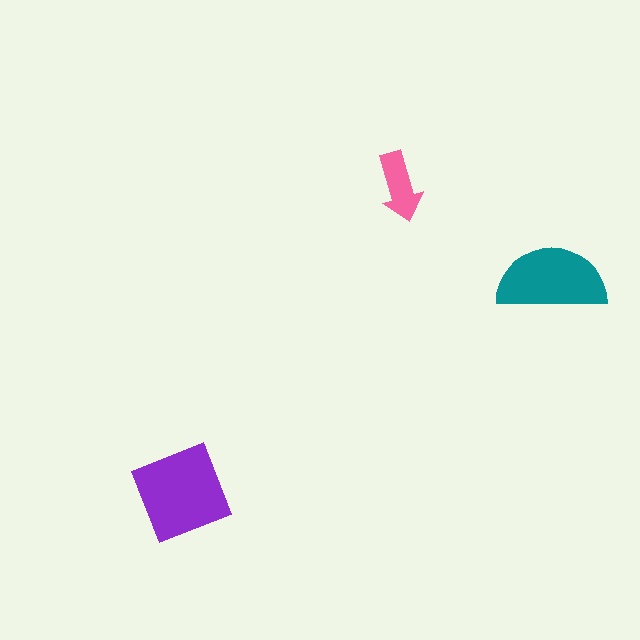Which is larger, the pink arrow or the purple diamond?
The purple diamond.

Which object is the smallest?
The pink arrow.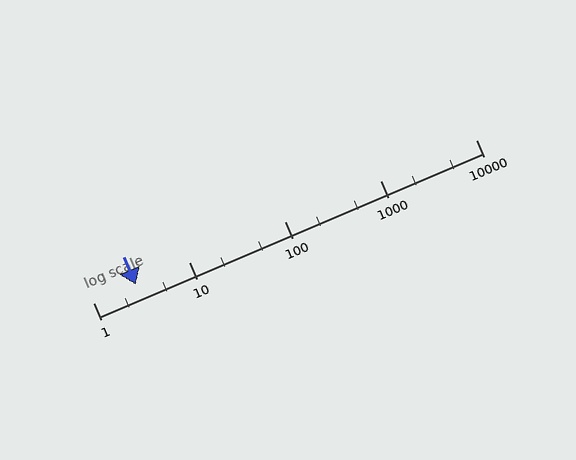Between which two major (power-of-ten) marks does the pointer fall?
The pointer is between 1 and 10.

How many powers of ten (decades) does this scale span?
The scale spans 4 decades, from 1 to 10000.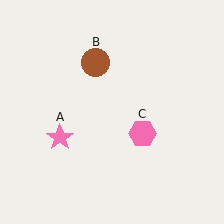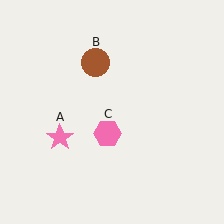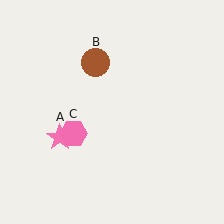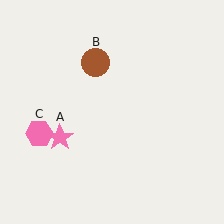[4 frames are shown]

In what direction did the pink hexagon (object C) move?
The pink hexagon (object C) moved left.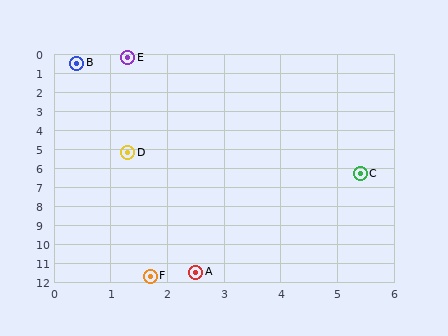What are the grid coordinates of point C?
Point C is at approximately (5.4, 6.3).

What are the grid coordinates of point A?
Point A is at approximately (2.5, 11.5).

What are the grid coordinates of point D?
Point D is at approximately (1.3, 5.2).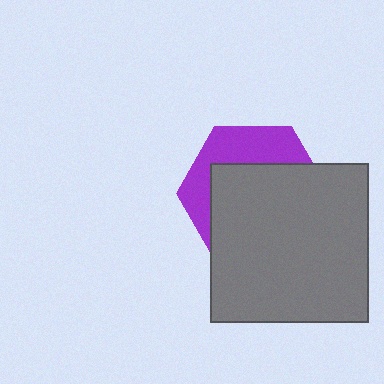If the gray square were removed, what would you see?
You would see the complete purple hexagon.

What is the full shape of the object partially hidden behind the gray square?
The partially hidden object is a purple hexagon.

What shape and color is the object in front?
The object in front is a gray square.